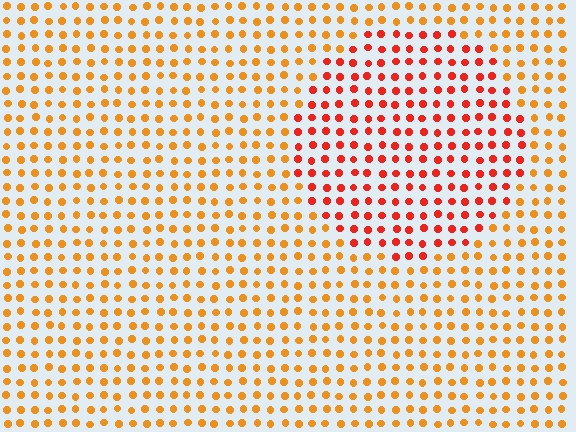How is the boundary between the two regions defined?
The boundary is defined purely by a slight shift in hue (about 32 degrees). Spacing, size, and orientation are identical on both sides.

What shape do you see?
I see a circle.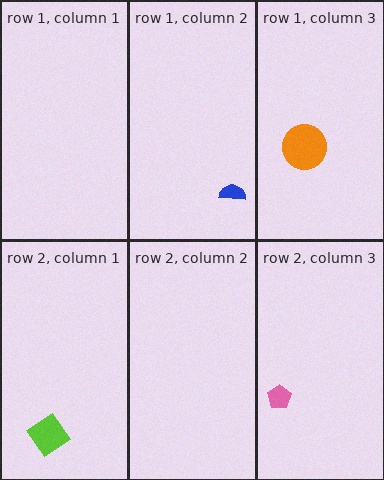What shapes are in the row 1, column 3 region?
The orange circle.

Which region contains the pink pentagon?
The row 2, column 3 region.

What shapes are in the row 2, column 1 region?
The lime diamond.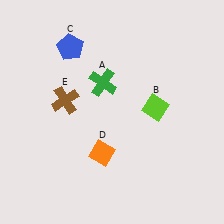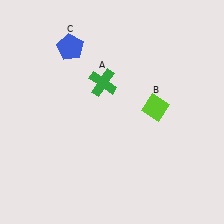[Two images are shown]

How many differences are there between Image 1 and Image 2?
There are 2 differences between the two images.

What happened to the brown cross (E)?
The brown cross (E) was removed in Image 2. It was in the top-left area of Image 1.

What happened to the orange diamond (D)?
The orange diamond (D) was removed in Image 2. It was in the bottom-left area of Image 1.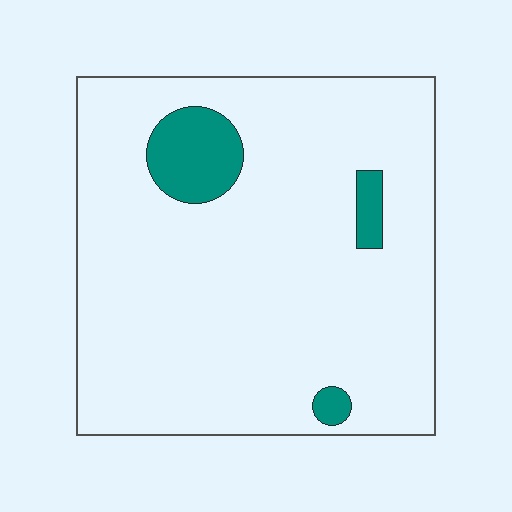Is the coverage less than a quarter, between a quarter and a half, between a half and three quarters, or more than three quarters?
Less than a quarter.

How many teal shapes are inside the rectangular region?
3.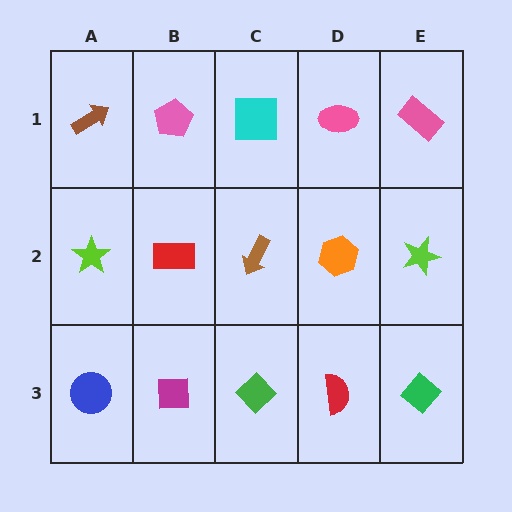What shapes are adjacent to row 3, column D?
An orange hexagon (row 2, column D), a green diamond (row 3, column C), a green diamond (row 3, column E).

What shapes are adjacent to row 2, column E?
A pink rectangle (row 1, column E), a green diamond (row 3, column E), an orange hexagon (row 2, column D).